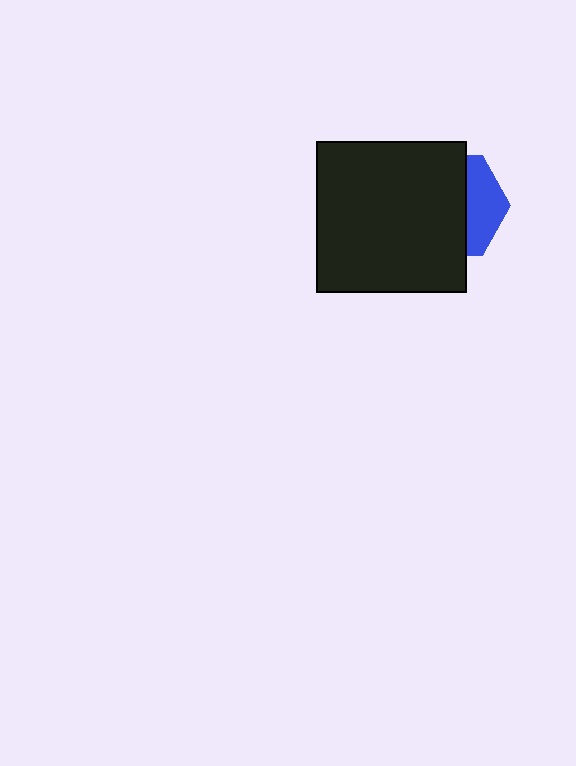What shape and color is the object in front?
The object in front is a black square.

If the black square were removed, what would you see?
You would see the complete blue hexagon.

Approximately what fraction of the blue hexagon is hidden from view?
Roughly 66% of the blue hexagon is hidden behind the black square.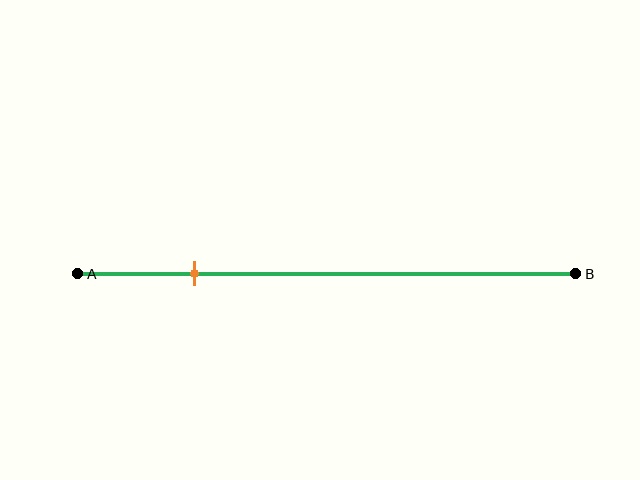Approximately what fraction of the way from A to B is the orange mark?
The orange mark is approximately 25% of the way from A to B.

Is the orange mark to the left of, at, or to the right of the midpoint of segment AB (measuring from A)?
The orange mark is to the left of the midpoint of segment AB.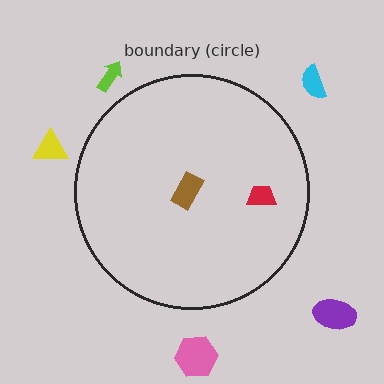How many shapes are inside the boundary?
2 inside, 5 outside.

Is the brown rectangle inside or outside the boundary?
Inside.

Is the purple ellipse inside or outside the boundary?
Outside.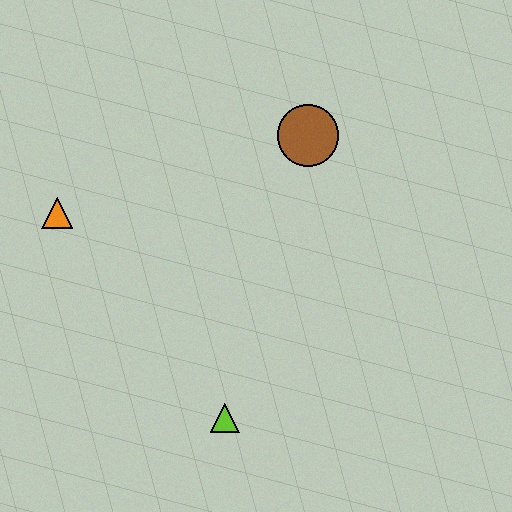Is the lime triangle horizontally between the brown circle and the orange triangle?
Yes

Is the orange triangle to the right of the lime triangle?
No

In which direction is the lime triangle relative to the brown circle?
The lime triangle is below the brown circle.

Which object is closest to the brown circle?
The orange triangle is closest to the brown circle.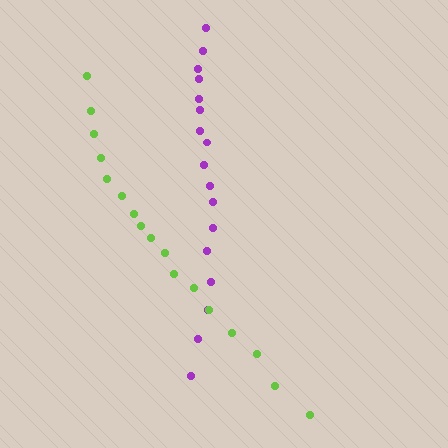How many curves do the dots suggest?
There are 2 distinct paths.